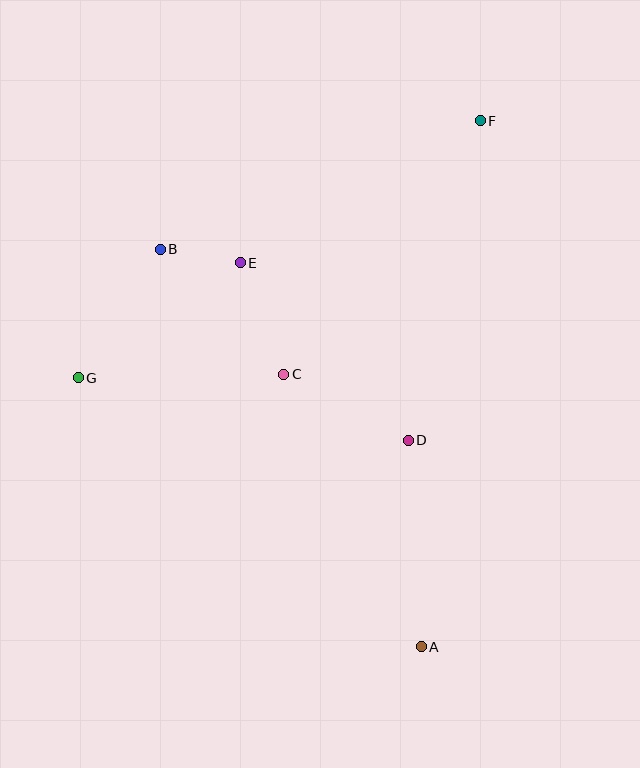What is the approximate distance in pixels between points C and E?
The distance between C and E is approximately 120 pixels.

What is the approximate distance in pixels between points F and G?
The distance between F and G is approximately 477 pixels.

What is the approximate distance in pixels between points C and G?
The distance between C and G is approximately 205 pixels.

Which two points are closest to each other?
Points B and E are closest to each other.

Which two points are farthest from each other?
Points A and F are farthest from each other.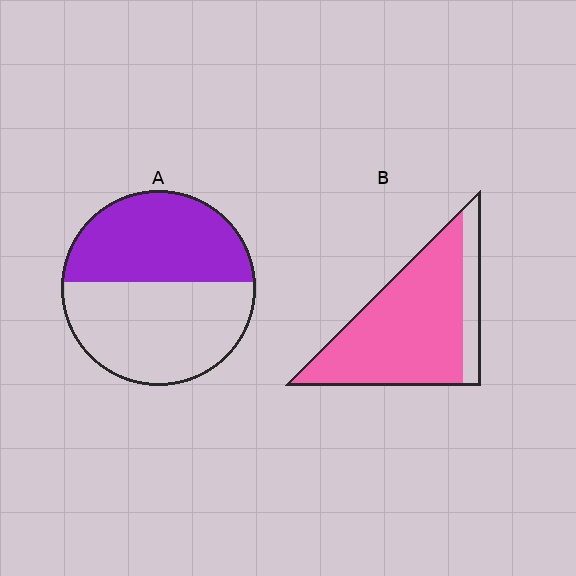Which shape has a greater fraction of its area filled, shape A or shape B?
Shape B.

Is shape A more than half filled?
Roughly half.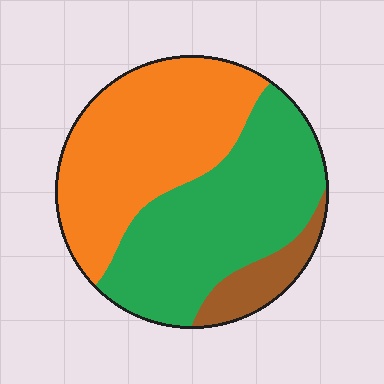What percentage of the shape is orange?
Orange covers around 45% of the shape.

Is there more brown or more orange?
Orange.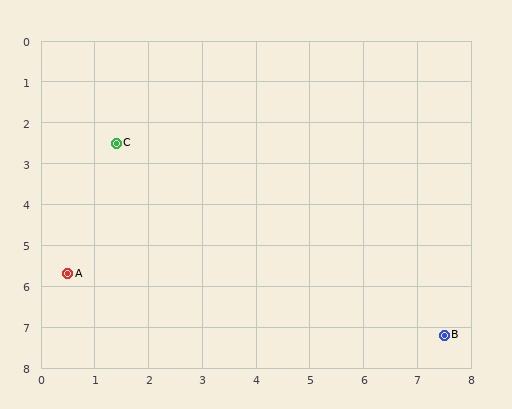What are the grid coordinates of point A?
Point A is at approximately (0.5, 5.7).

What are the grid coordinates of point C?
Point C is at approximately (1.4, 2.5).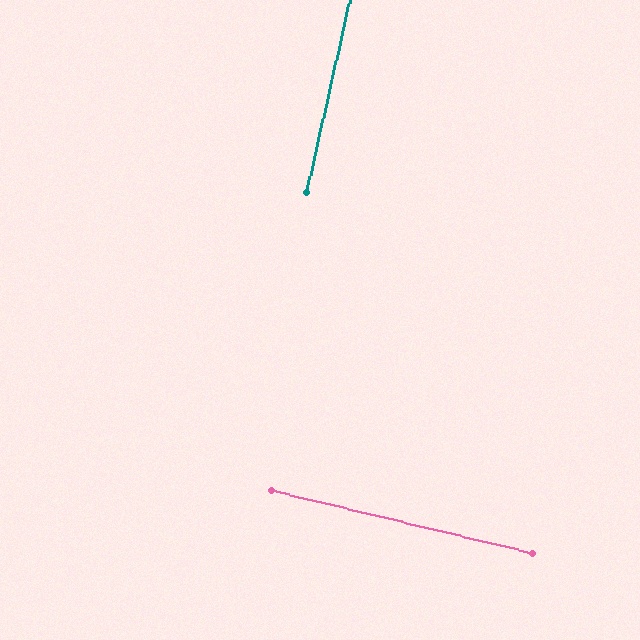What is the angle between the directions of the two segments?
Approximately 89 degrees.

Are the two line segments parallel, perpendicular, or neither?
Perpendicular — they meet at approximately 89°.